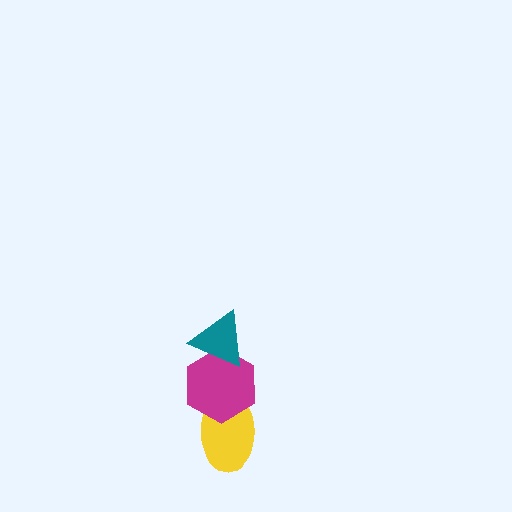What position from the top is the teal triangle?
The teal triangle is 1st from the top.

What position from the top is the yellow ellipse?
The yellow ellipse is 3rd from the top.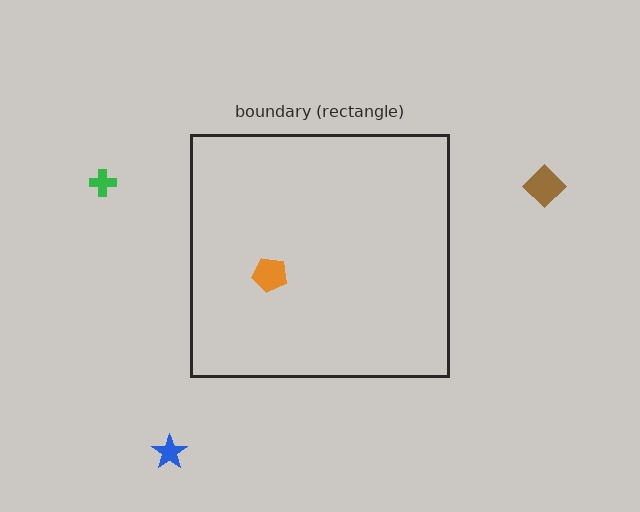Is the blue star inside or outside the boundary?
Outside.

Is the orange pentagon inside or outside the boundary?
Inside.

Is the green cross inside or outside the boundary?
Outside.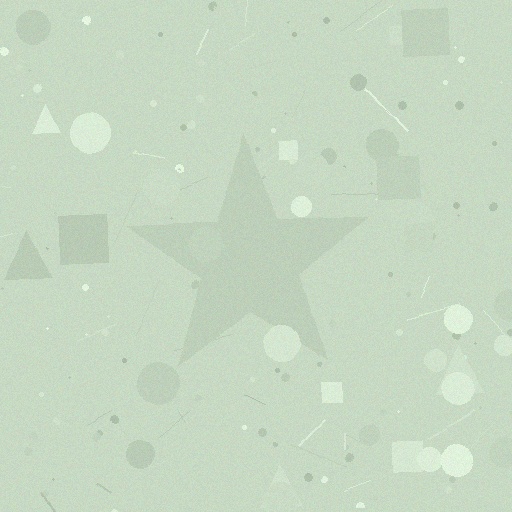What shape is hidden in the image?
A star is hidden in the image.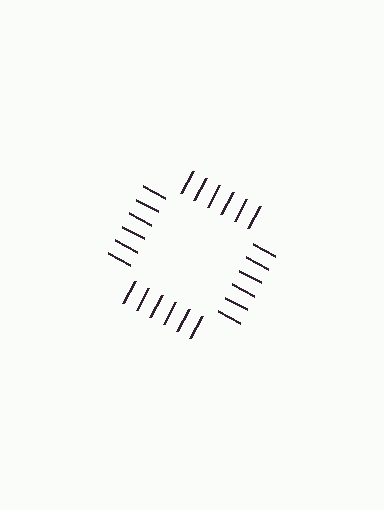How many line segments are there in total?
24 — 6 along each of the 4 edges.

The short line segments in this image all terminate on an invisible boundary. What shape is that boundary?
An illusory square — the line segments terminate on its edges but no continuous stroke is drawn.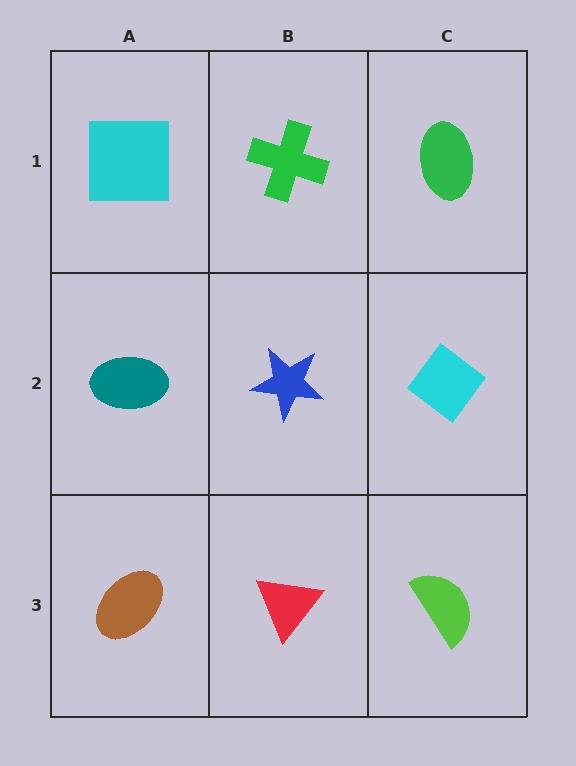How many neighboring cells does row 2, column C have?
3.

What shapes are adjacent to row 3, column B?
A blue star (row 2, column B), a brown ellipse (row 3, column A), a lime semicircle (row 3, column C).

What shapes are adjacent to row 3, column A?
A teal ellipse (row 2, column A), a red triangle (row 3, column B).